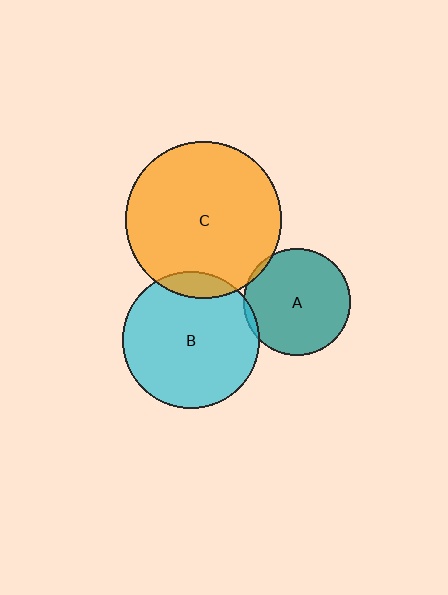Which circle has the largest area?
Circle C (orange).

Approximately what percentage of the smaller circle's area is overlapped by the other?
Approximately 5%.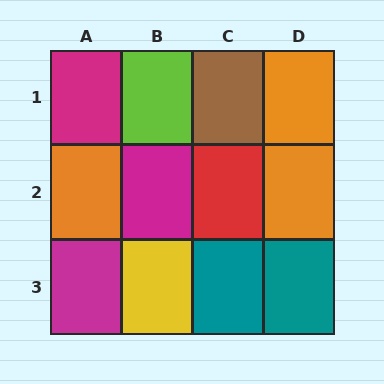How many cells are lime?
1 cell is lime.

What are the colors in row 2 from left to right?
Orange, magenta, red, orange.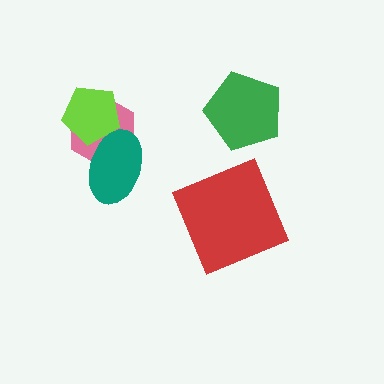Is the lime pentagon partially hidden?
No, no other shape covers it.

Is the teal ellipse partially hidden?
Yes, it is partially covered by another shape.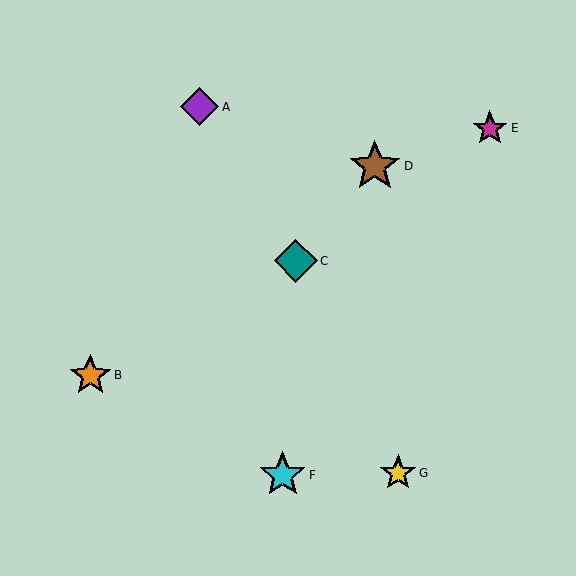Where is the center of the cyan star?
The center of the cyan star is at (283, 475).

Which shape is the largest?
The brown star (labeled D) is the largest.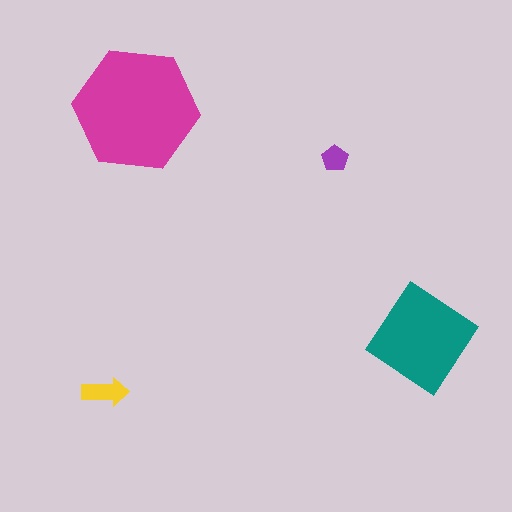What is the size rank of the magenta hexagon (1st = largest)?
1st.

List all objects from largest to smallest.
The magenta hexagon, the teal diamond, the yellow arrow, the purple pentagon.